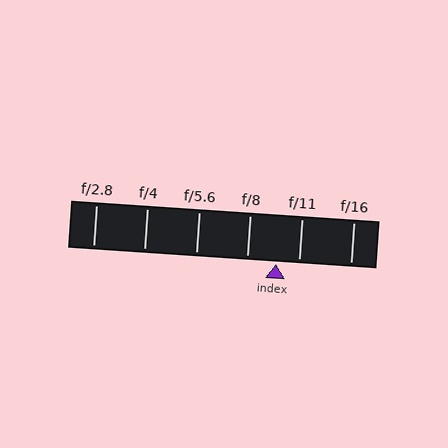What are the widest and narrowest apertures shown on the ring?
The widest aperture shown is f/2.8 and the narrowest is f/16.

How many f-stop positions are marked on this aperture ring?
There are 6 f-stop positions marked.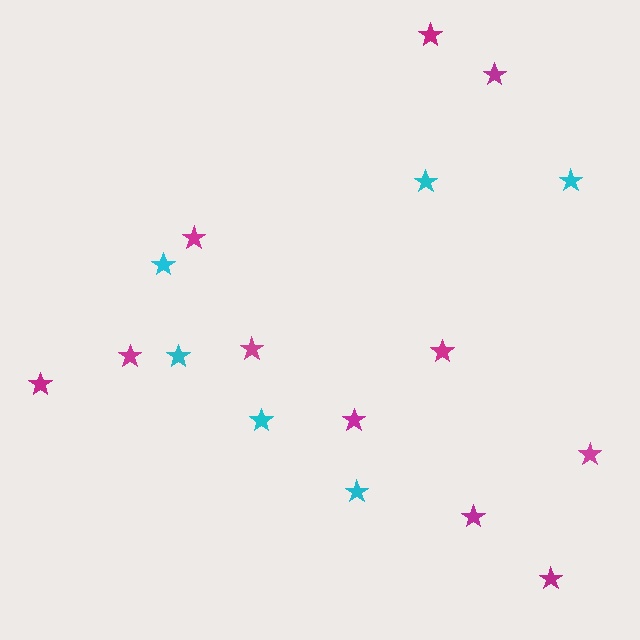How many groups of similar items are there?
There are 2 groups: one group of cyan stars (6) and one group of magenta stars (11).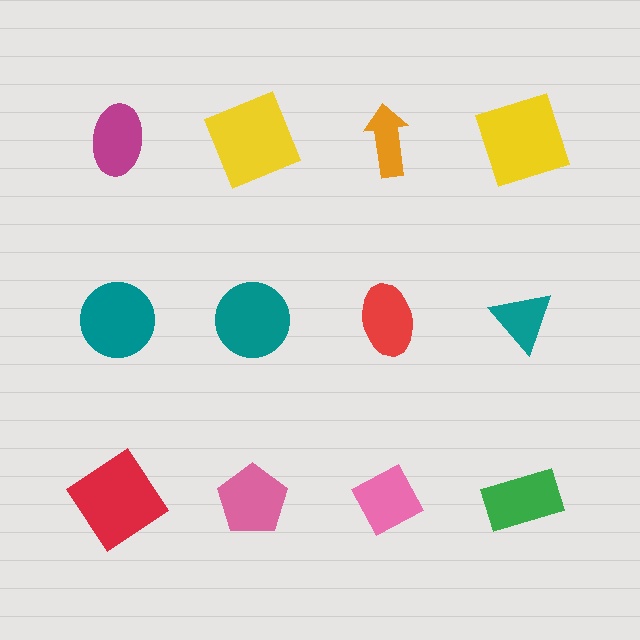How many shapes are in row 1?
4 shapes.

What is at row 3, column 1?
A red diamond.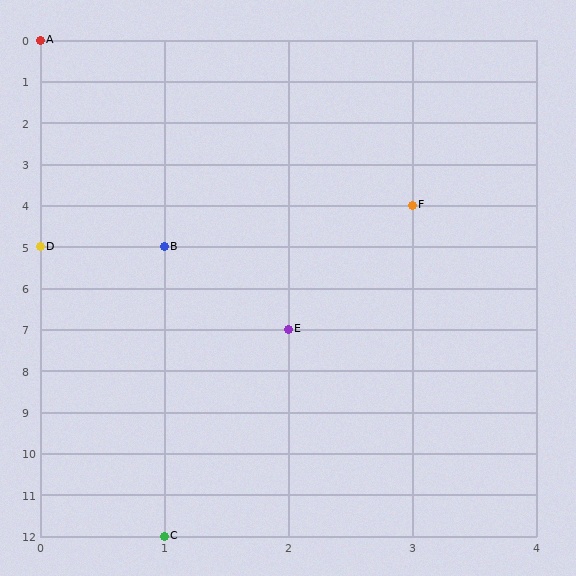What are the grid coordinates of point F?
Point F is at grid coordinates (3, 4).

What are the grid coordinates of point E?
Point E is at grid coordinates (2, 7).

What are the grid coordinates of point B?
Point B is at grid coordinates (1, 5).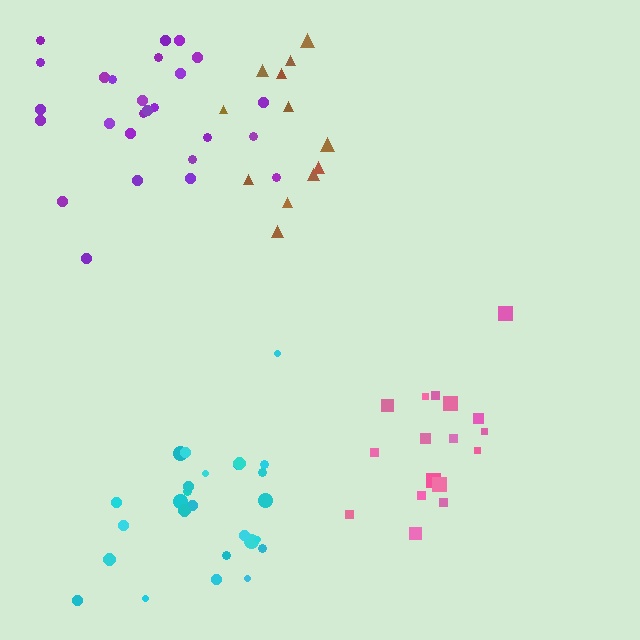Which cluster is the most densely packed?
Pink.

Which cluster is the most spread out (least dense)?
Brown.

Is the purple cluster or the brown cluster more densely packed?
Purple.